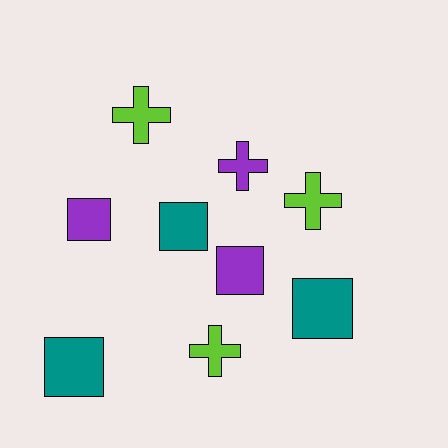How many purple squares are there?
There are 2 purple squares.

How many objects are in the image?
There are 9 objects.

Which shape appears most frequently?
Square, with 5 objects.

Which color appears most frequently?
Lime, with 3 objects.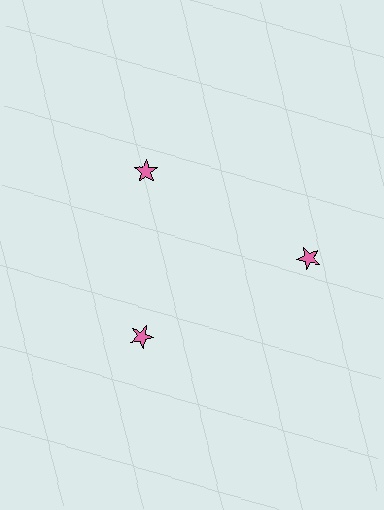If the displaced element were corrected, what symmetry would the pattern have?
It would have 3-fold rotational symmetry — the pattern would map onto itself every 120 degrees.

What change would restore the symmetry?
The symmetry would be restored by moving it inward, back onto the ring so that all 3 stars sit at equal angles and equal distance from the center.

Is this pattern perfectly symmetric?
No. The 3 pink stars are arranged in a ring, but one element near the 3 o'clock position is pushed outward from the center, breaking the 3-fold rotational symmetry.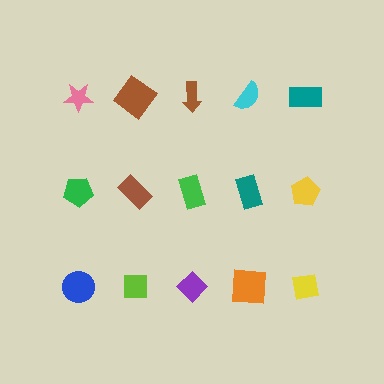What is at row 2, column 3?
A green rectangle.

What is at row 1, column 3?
A brown arrow.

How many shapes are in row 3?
5 shapes.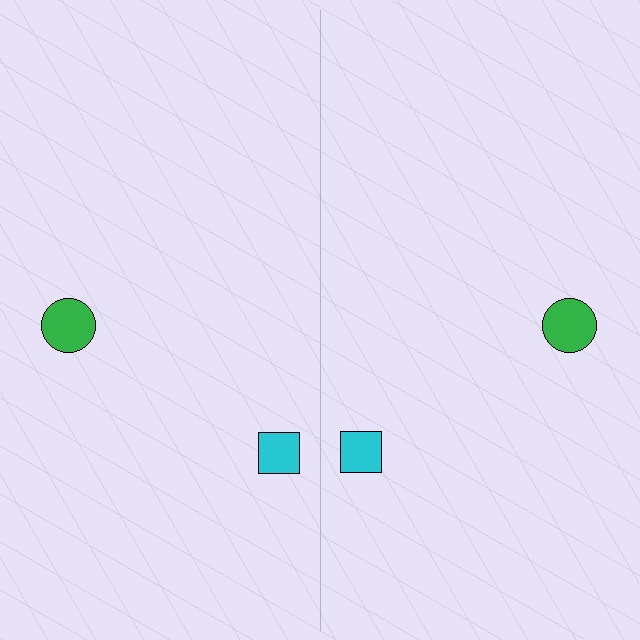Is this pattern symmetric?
Yes, this pattern has bilateral (reflection) symmetry.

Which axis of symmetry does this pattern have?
The pattern has a vertical axis of symmetry running through the center of the image.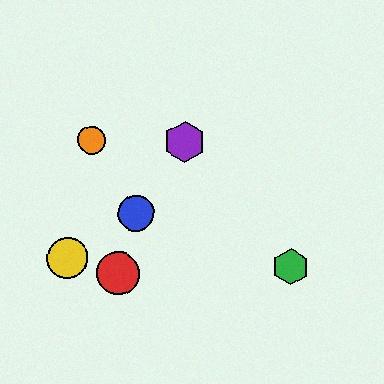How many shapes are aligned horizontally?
2 shapes (the purple hexagon, the orange circle) are aligned horizontally.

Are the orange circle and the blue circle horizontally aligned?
No, the orange circle is at y≈140 and the blue circle is at y≈213.